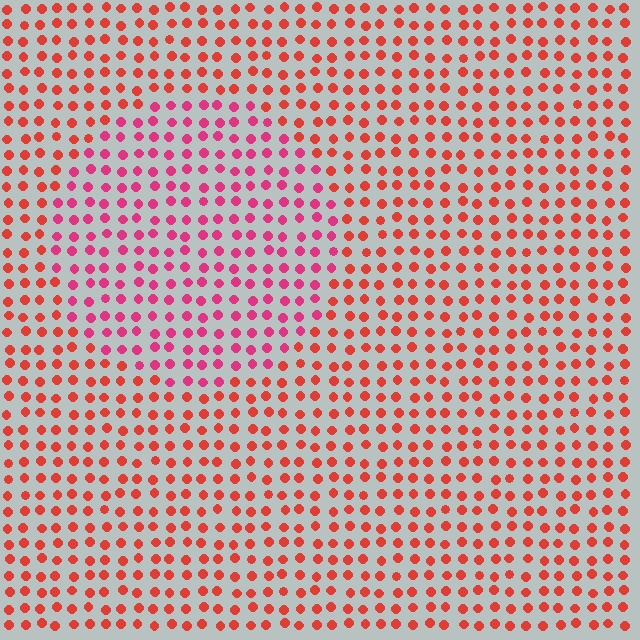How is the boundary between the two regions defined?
The boundary is defined purely by a slight shift in hue (about 31 degrees). Spacing, size, and orientation are identical on both sides.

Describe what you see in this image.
The image is filled with small red elements in a uniform arrangement. A circle-shaped region is visible where the elements are tinted to a slightly different hue, forming a subtle color boundary.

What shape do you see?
I see a circle.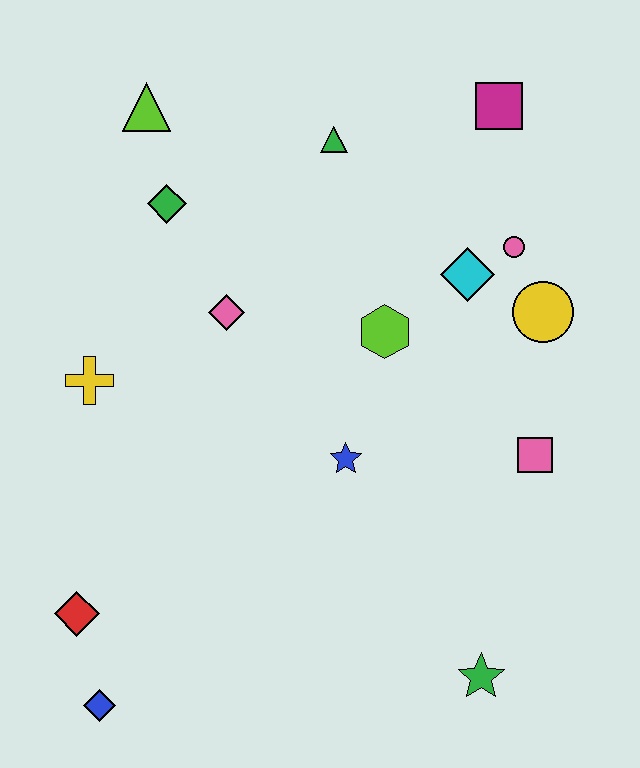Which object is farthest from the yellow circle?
The blue diamond is farthest from the yellow circle.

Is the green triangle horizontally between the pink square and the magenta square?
No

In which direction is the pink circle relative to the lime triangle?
The pink circle is to the right of the lime triangle.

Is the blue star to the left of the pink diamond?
No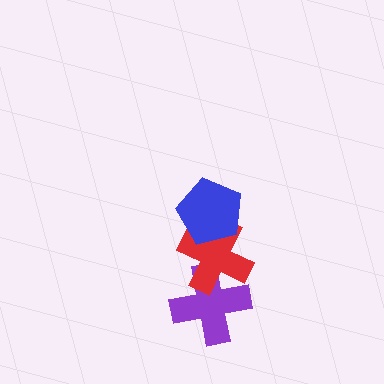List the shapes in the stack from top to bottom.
From top to bottom: the blue pentagon, the red cross, the purple cross.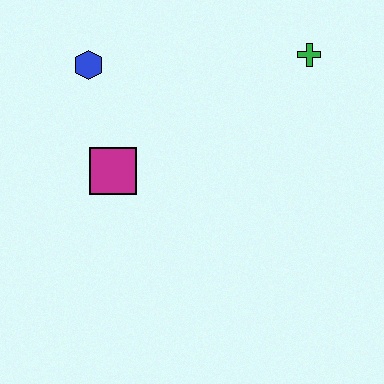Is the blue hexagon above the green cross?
No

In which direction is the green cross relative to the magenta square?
The green cross is to the right of the magenta square.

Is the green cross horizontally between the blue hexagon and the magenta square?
No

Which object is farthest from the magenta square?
The green cross is farthest from the magenta square.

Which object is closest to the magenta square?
The blue hexagon is closest to the magenta square.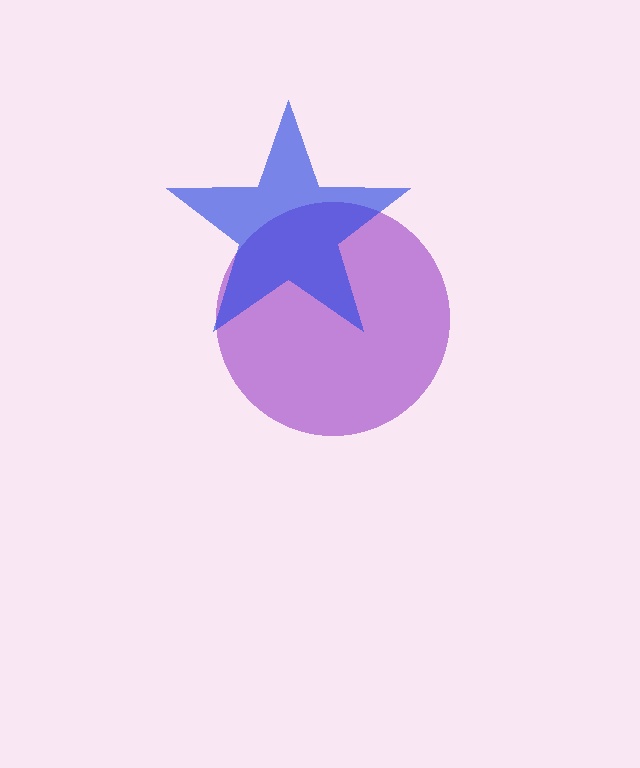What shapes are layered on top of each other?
The layered shapes are: a purple circle, a blue star.